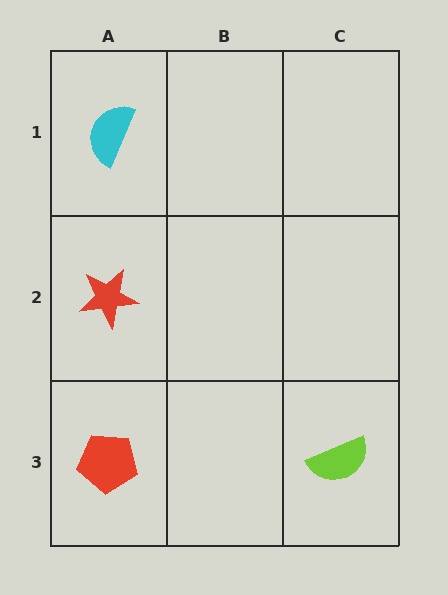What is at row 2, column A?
A red star.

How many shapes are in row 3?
2 shapes.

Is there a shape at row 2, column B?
No, that cell is empty.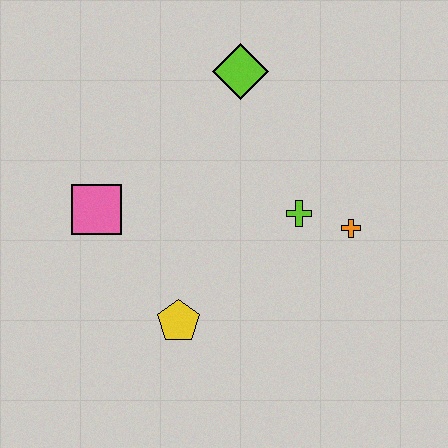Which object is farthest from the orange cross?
The pink square is farthest from the orange cross.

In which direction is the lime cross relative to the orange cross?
The lime cross is to the left of the orange cross.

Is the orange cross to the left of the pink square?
No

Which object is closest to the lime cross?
The orange cross is closest to the lime cross.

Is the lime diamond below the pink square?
No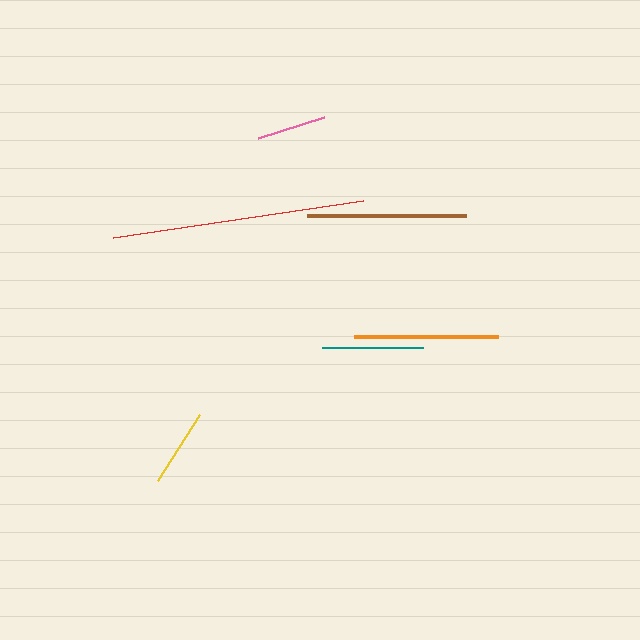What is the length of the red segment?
The red segment is approximately 253 pixels long.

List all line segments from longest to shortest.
From longest to shortest: red, brown, orange, teal, yellow, pink.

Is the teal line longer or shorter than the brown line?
The brown line is longer than the teal line.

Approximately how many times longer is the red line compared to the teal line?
The red line is approximately 2.5 times the length of the teal line.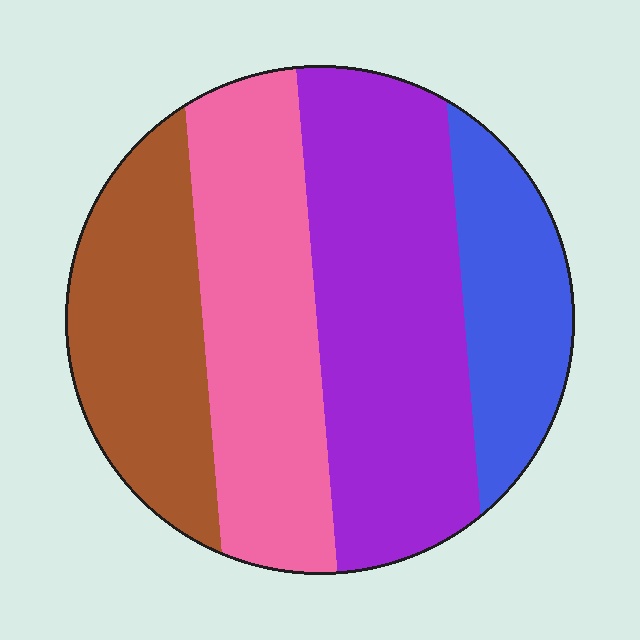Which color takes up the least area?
Blue, at roughly 15%.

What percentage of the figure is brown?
Brown covers about 20% of the figure.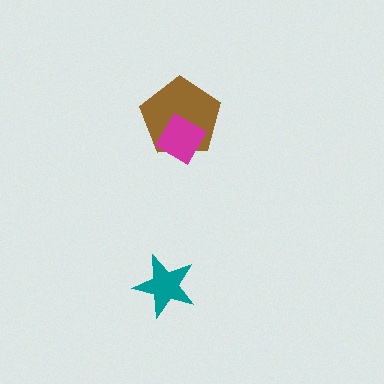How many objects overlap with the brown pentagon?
1 object overlaps with the brown pentagon.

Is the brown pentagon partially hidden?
Yes, it is partially covered by another shape.